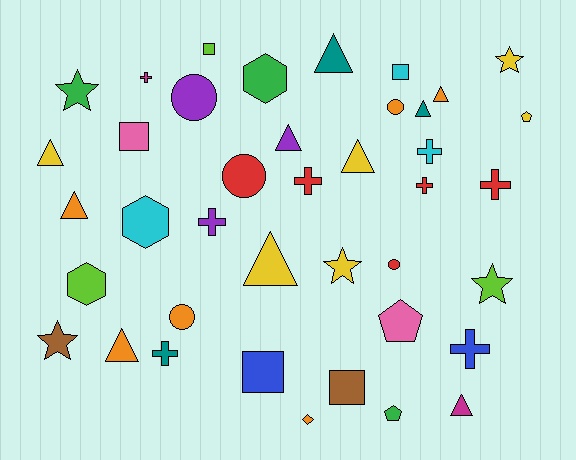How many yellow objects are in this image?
There are 6 yellow objects.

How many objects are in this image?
There are 40 objects.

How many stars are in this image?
There are 5 stars.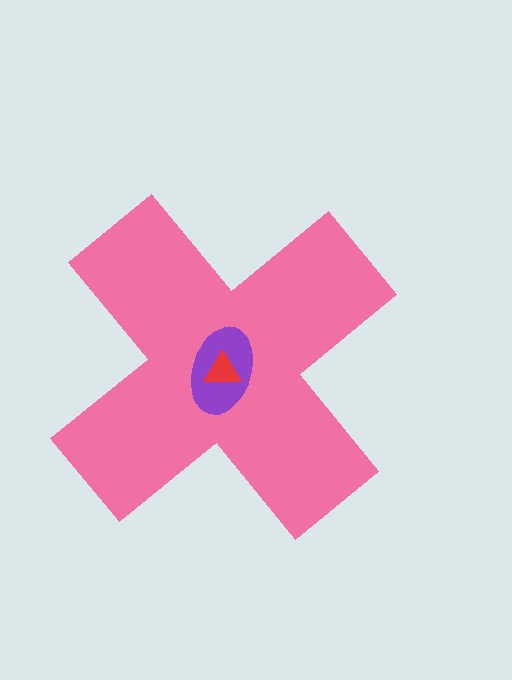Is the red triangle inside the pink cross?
Yes.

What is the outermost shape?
The pink cross.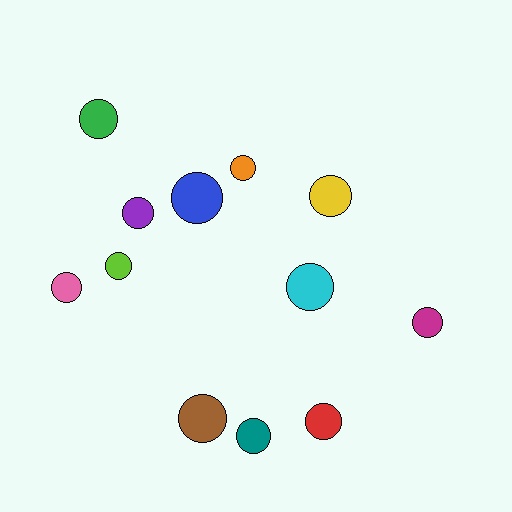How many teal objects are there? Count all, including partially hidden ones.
There is 1 teal object.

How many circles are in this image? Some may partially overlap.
There are 12 circles.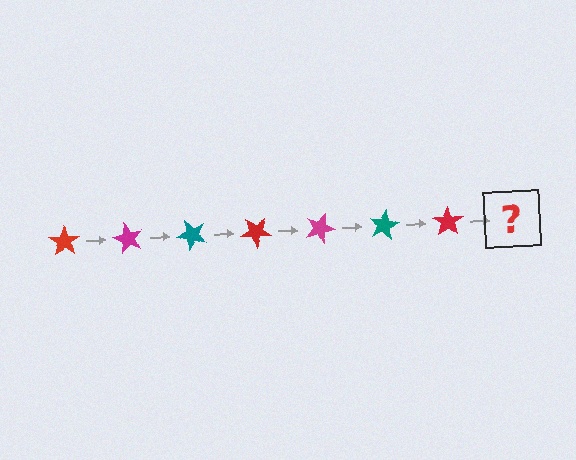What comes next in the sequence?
The next element should be a magenta star, rotated 420 degrees from the start.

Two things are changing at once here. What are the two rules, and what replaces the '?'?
The two rules are that it rotates 60 degrees each step and the color cycles through red, magenta, and teal. The '?' should be a magenta star, rotated 420 degrees from the start.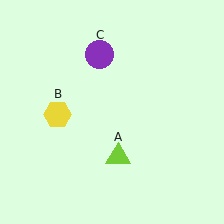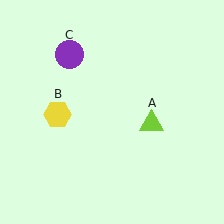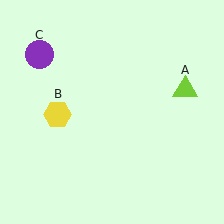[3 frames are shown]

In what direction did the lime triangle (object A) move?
The lime triangle (object A) moved up and to the right.